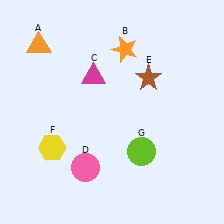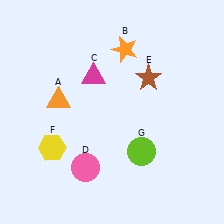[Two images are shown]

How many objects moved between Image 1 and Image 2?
1 object moved between the two images.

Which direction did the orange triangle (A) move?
The orange triangle (A) moved down.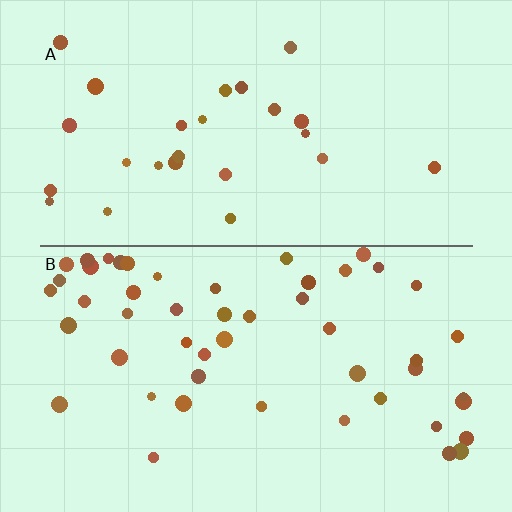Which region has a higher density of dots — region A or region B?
B (the bottom).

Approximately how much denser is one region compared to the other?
Approximately 1.9× — region B over region A.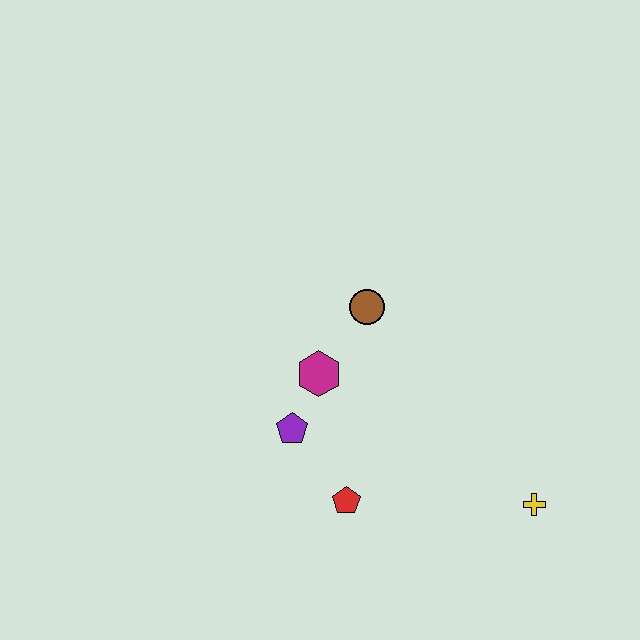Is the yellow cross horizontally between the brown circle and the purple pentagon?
No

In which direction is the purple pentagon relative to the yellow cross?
The purple pentagon is to the left of the yellow cross.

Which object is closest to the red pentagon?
The purple pentagon is closest to the red pentagon.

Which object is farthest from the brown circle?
The yellow cross is farthest from the brown circle.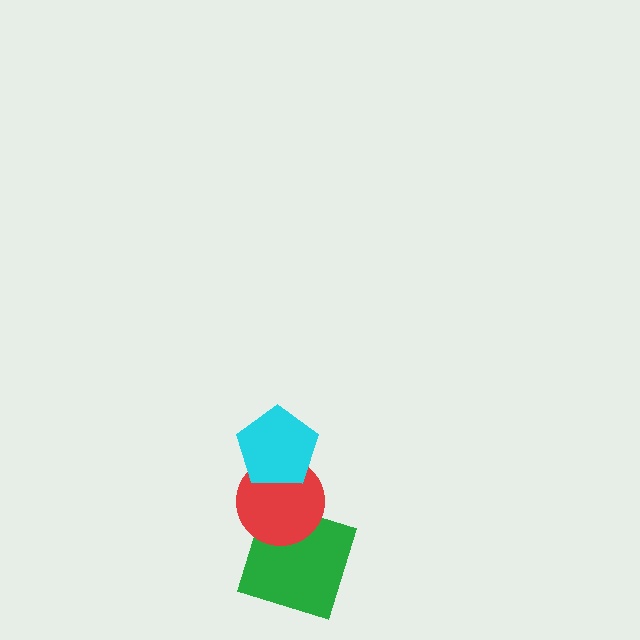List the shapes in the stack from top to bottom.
From top to bottom: the cyan pentagon, the red circle, the green square.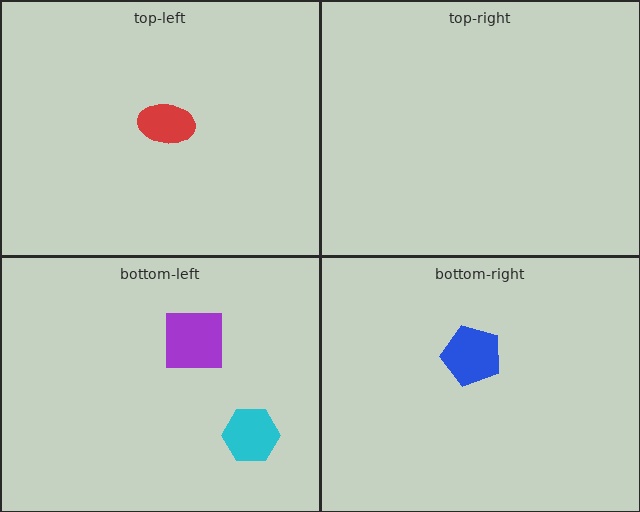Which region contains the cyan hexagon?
The bottom-left region.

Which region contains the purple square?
The bottom-left region.